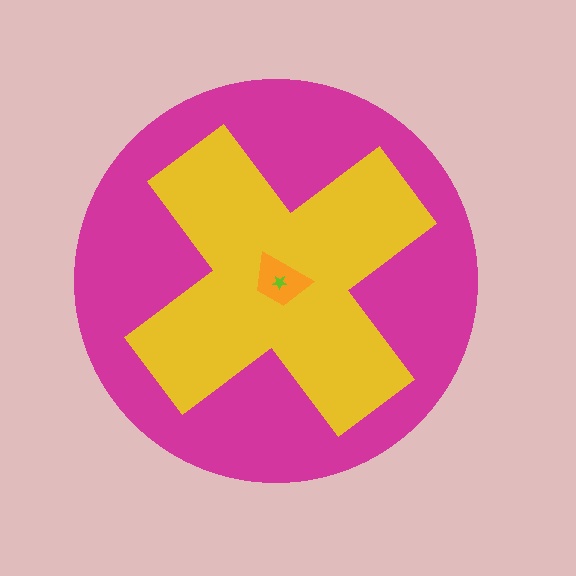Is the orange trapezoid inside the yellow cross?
Yes.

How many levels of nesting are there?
4.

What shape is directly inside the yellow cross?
The orange trapezoid.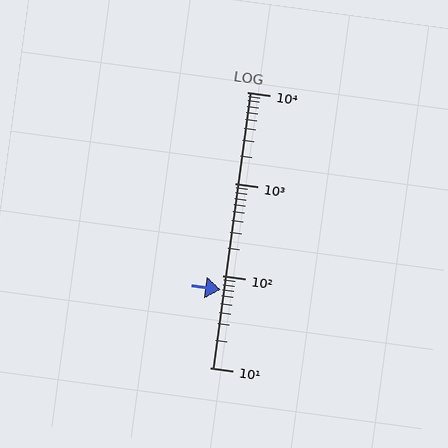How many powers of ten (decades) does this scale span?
The scale spans 3 decades, from 10 to 10000.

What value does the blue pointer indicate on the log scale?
The pointer indicates approximately 71.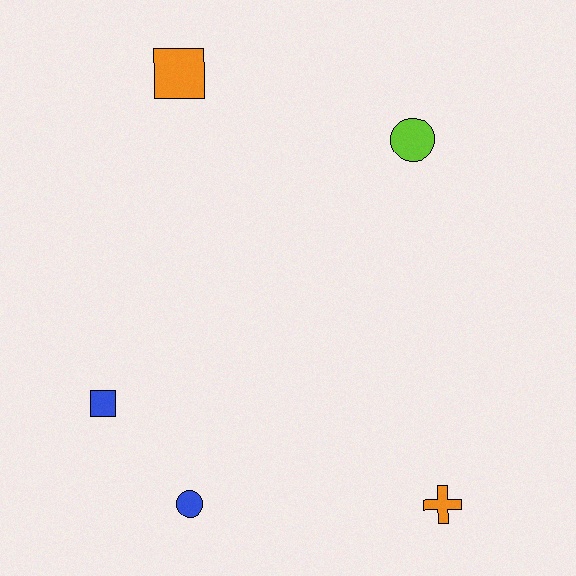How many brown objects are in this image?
There are no brown objects.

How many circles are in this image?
There are 2 circles.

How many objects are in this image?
There are 5 objects.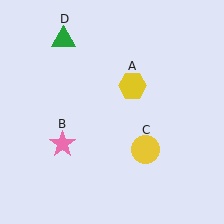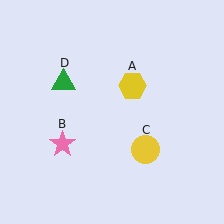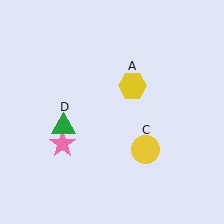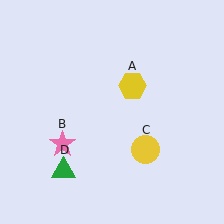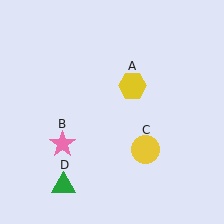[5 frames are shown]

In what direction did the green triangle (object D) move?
The green triangle (object D) moved down.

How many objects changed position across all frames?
1 object changed position: green triangle (object D).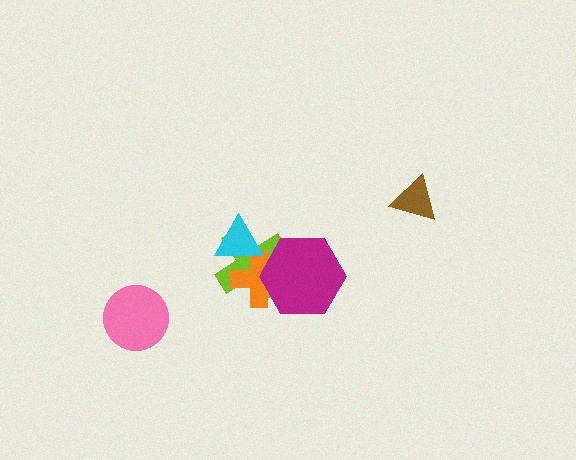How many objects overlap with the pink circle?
0 objects overlap with the pink circle.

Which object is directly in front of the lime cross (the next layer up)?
The orange cross is directly in front of the lime cross.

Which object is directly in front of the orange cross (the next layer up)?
The magenta hexagon is directly in front of the orange cross.